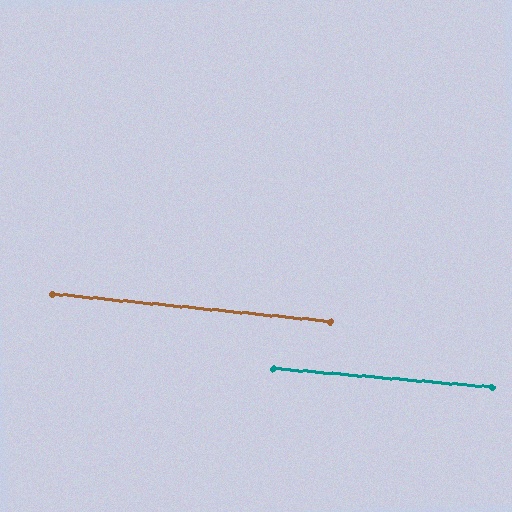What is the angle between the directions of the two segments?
Approximately 1 degree.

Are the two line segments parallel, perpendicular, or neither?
Parallel — their directions differ by only 0.7°.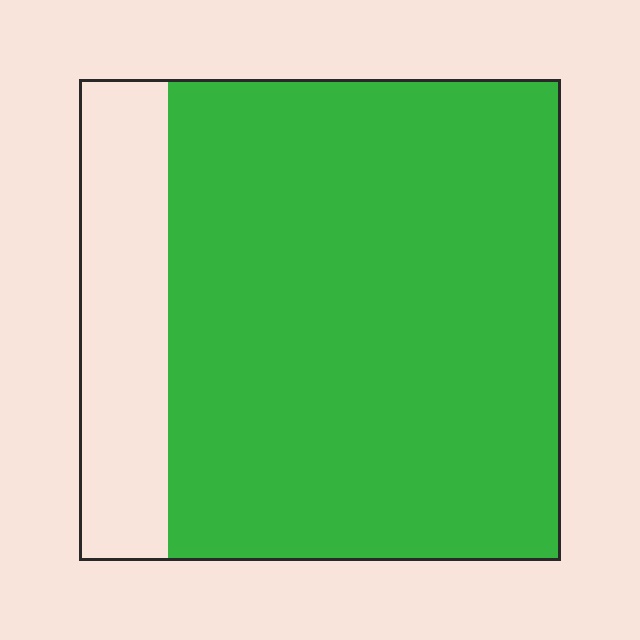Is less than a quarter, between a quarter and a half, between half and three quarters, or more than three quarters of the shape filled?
More than three quarters.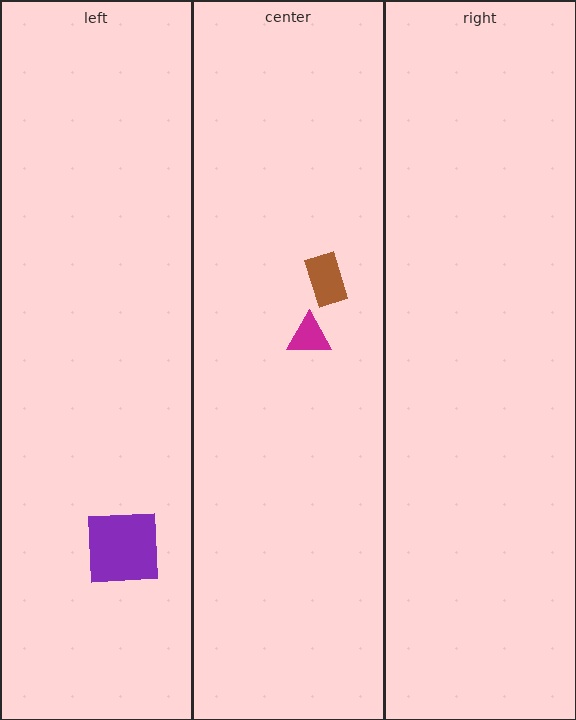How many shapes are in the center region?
2.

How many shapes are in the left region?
1.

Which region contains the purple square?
The left region.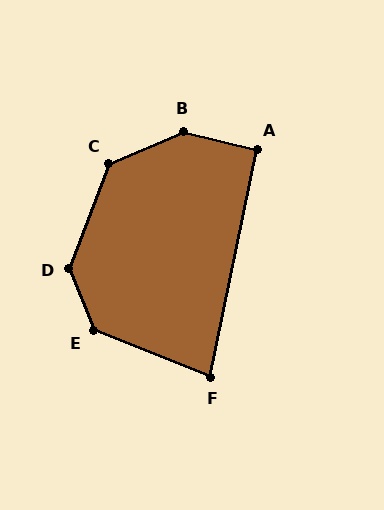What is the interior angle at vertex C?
Approximately 134 degrees (obtuse).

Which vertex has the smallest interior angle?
F, at approximately 80 degrees.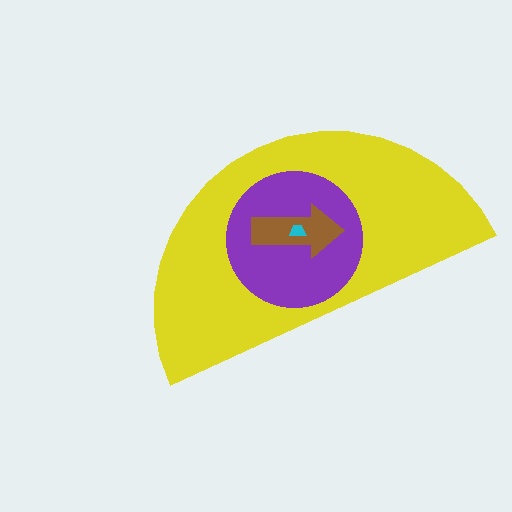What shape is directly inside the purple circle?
The brown arrow.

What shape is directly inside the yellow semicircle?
The purple circle.